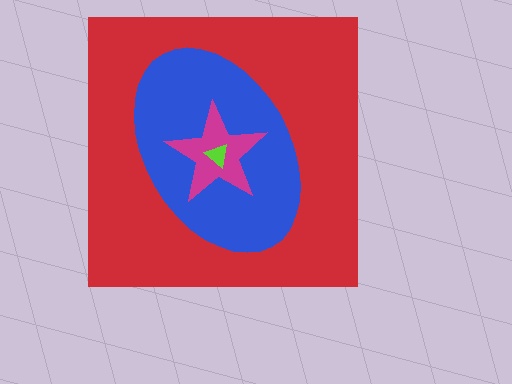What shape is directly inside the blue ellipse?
The magenta star.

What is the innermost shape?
The lime triangle.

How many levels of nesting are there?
4.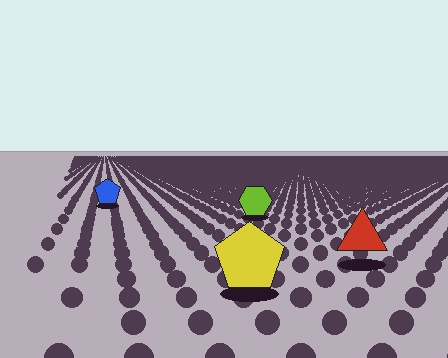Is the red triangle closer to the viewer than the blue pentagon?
Yes. The red triangle is closer — you can tell from the texture gradient: the ground texture is coarser near it.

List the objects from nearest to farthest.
From nearest to farthest: the yellow pentagon, the red triangle, the lime hexagon, the blue pentagon.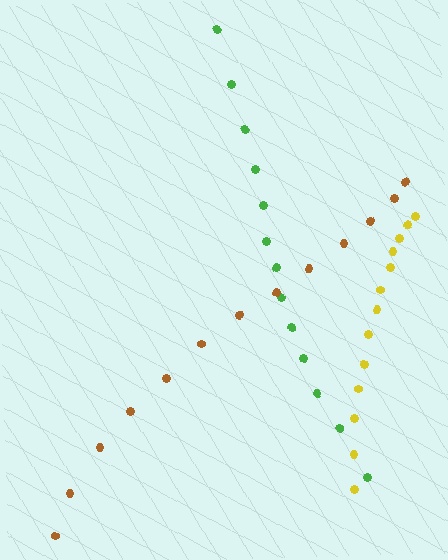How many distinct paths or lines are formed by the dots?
There are 3 distinct paths.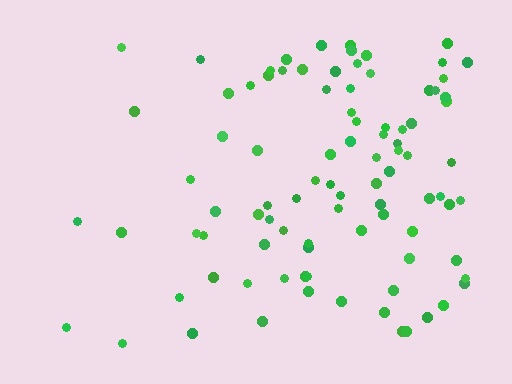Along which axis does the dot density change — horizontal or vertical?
Horizontal.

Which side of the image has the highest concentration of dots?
The right.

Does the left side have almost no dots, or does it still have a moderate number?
Still a moderate number, just noticeably fewer than the right.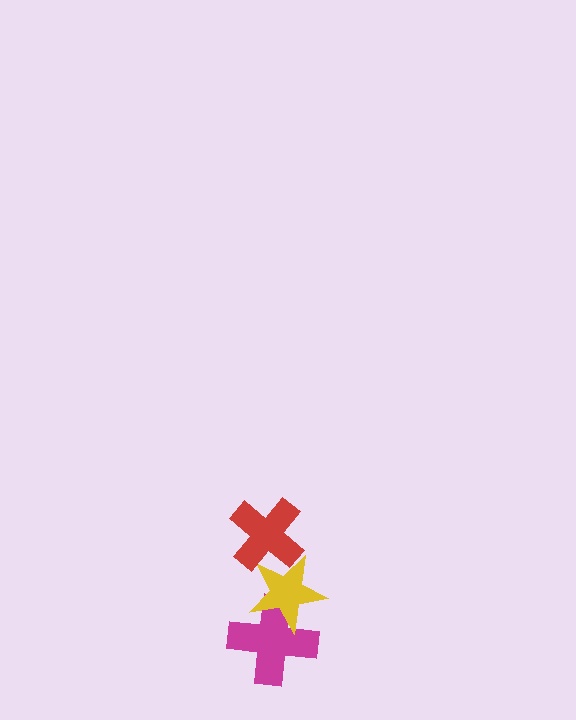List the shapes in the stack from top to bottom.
From top to bottom: the red cross, the yellow star, the magenta cross.